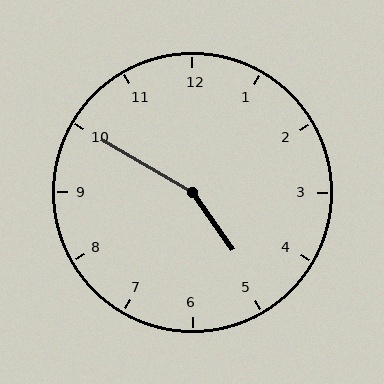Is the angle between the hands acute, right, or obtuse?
It is obtuse.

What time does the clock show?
4:50.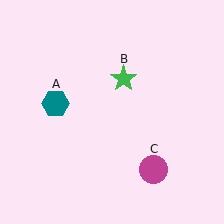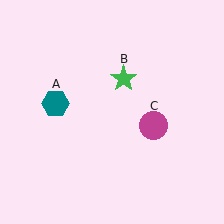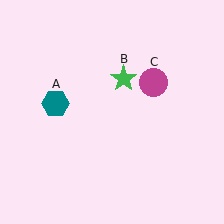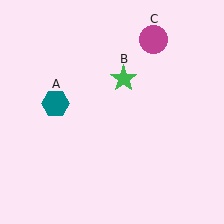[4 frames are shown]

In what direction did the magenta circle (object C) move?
The magenta circle (object C) moved up.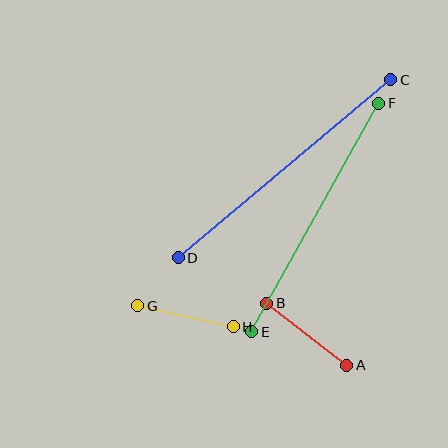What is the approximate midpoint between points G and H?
The midpoint is at approximately (186, 316) pixels.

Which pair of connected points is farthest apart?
Points C and D are farthest apart.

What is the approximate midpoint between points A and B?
The midpoint is at approximately (307, 334) pixels.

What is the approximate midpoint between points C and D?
The midpoint is at approximately (285, 169) pixels.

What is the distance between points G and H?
The distance is approximately 98 pixels.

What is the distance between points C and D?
The distance is approximately 277 pixels.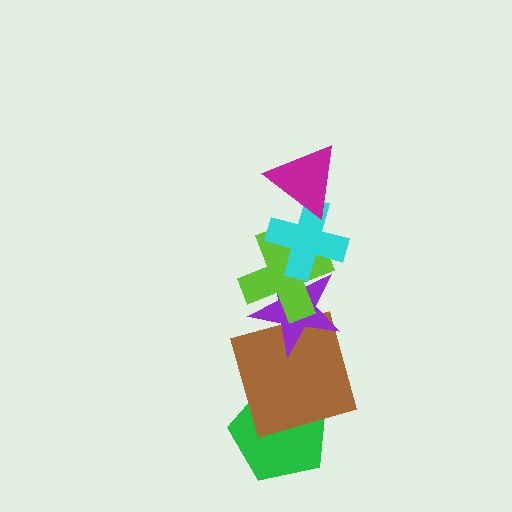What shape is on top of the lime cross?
The cyan cross is on top of the lime cross.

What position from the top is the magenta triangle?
The magenta triangle is 1st from the top.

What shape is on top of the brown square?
The purple star is on top of the brown square.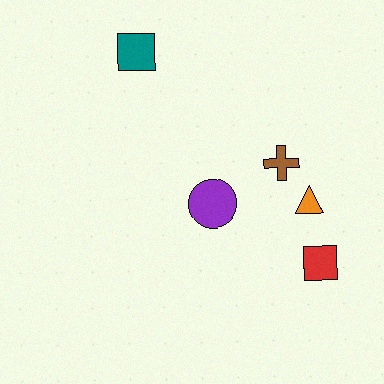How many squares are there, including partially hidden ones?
There are 2 squares.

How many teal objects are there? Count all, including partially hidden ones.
There is 1 teal object.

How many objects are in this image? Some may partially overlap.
There are 5 objects.